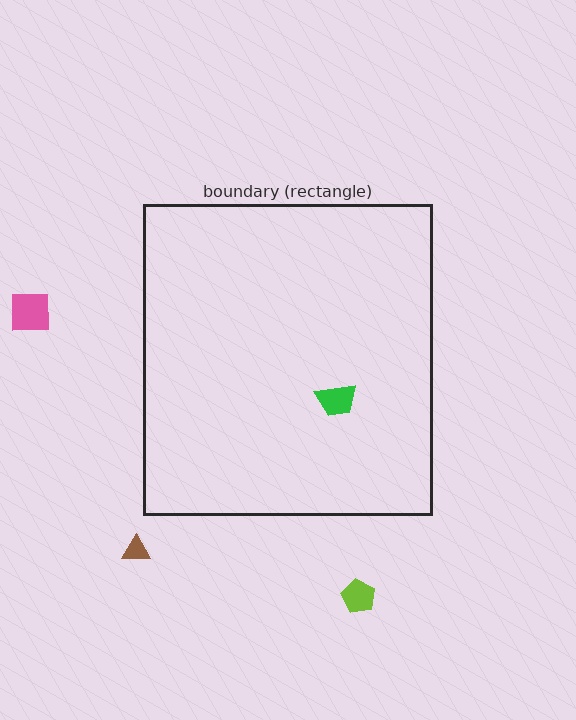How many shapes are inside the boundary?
1 inside, 3 outside.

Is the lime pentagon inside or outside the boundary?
Outside.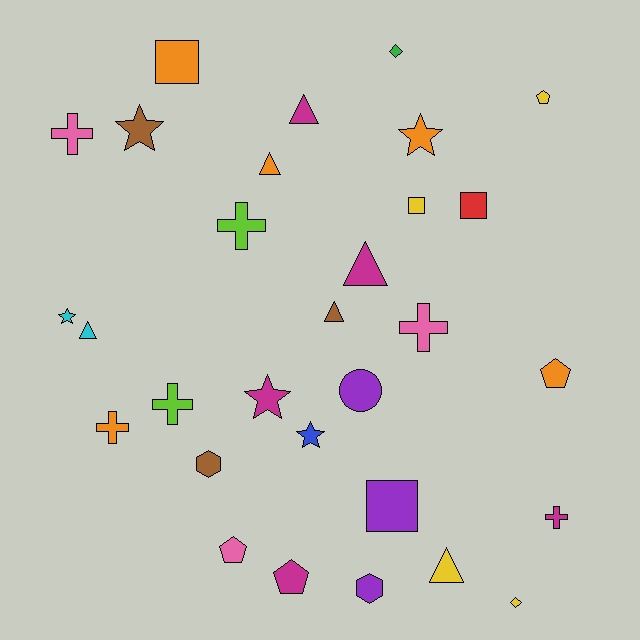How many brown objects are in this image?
There are 3 brown objects.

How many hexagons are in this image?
There are 2 hexagons.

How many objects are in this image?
There are 30 objects.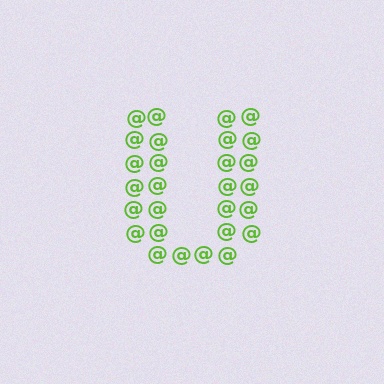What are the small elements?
The small elements are at signs.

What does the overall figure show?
The overall figure shows the letter U.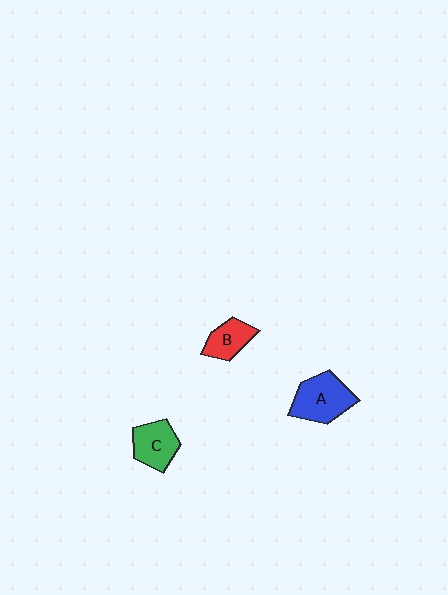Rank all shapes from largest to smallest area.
From largest to smallest: A (blue), C (green), B (red).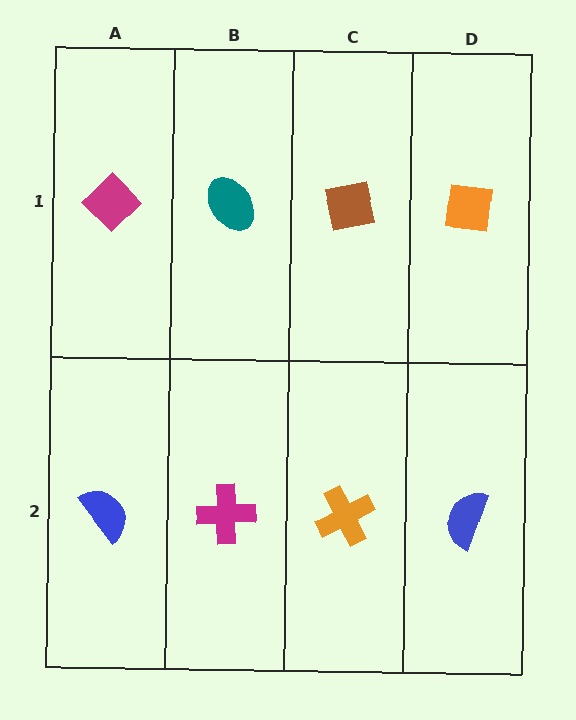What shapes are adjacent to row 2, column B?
A teal ellipse (row 1, column B), a blue semicircle (row 2, column A), an orange cross (row 2, column C).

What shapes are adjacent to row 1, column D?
A blue semicircle (row 2, column D), a brown square (row 1, column C).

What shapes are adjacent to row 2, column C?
A brown square (row 1, column C), a magenta cross (row 2, column B), a blue semicircle (row 2, column D).